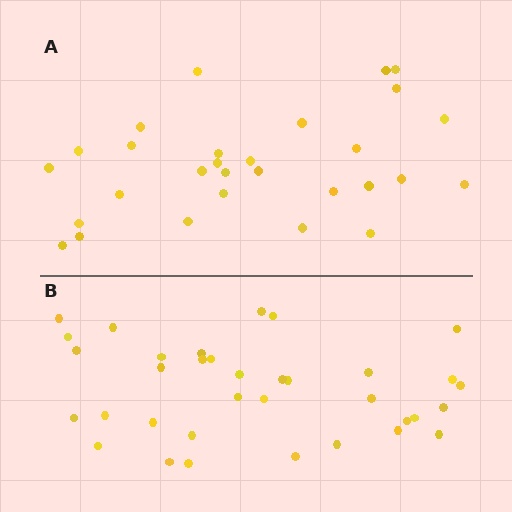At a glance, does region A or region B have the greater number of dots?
Region B (the bottom region) has more dots.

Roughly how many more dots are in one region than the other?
Region B has about 6 more dots than region A.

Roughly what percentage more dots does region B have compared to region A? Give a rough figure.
About 20% more.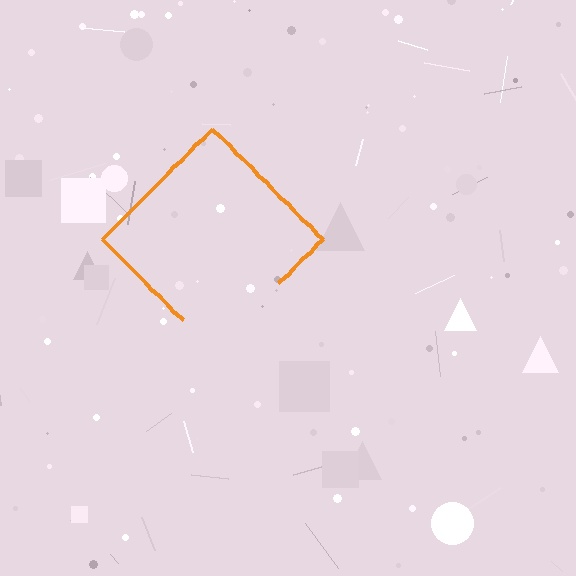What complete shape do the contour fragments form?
The contour fragments form a diamond.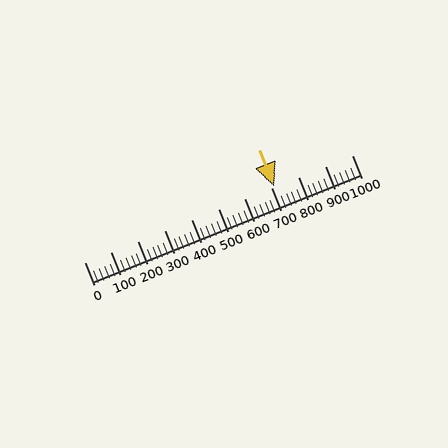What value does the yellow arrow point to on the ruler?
The yellow arrow points to approximately 711.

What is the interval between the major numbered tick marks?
The major tick marks are spaced 100 units apart.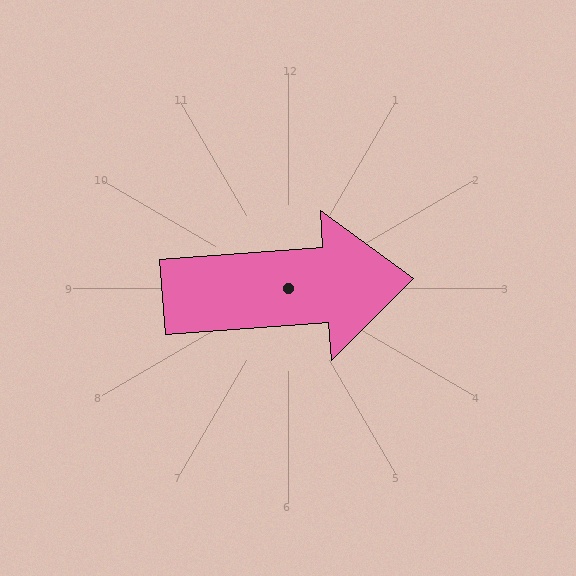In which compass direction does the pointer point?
East.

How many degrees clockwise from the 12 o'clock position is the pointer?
Approximately 86 degrees.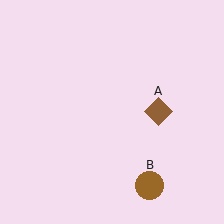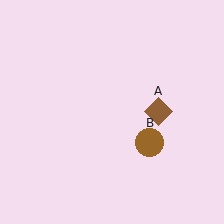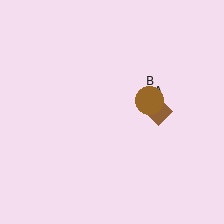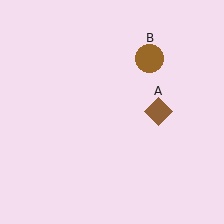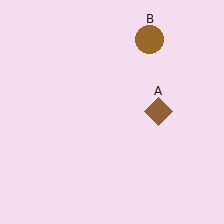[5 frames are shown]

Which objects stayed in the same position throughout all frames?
Brown diamond (object A) remained stationary.